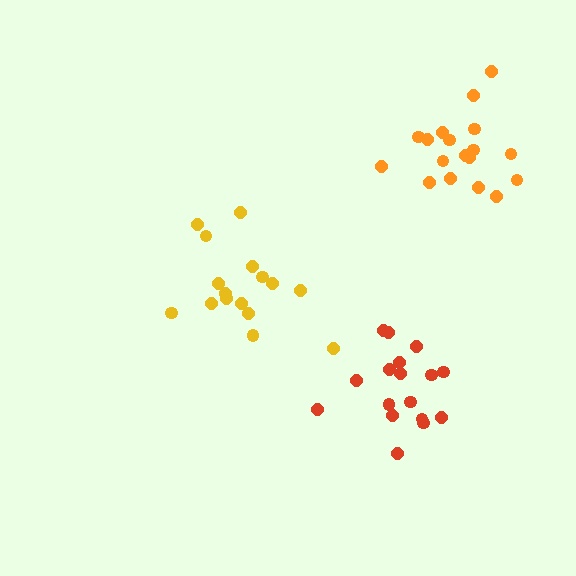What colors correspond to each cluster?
The clusters are colored: orange, yellow, red.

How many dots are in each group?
Group 1: 18 dots, Group 2: 16 dots, Group 3: 17 dots (51 total).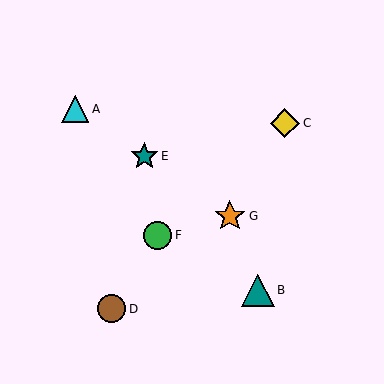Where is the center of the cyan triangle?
The center of the cyan triangle is at (75, 109).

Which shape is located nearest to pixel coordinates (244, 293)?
The teal triangle (labeled B) at (258, 290) is nearest to that location.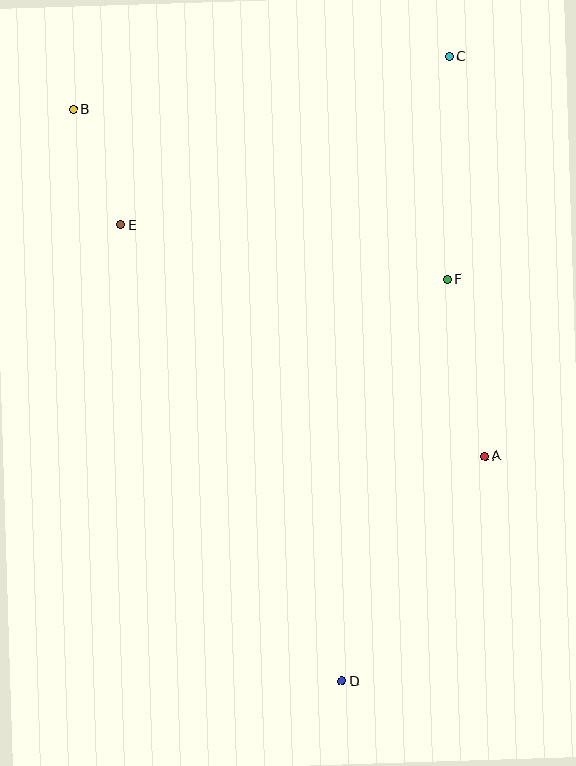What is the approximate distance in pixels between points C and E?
The distance between C and E is approximately 369 pixels.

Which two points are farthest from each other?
Points C and D are farthest from each other.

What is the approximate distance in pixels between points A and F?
The distance between A and F is approximately 181 pixels.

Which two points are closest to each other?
Points B and E are closest to each other.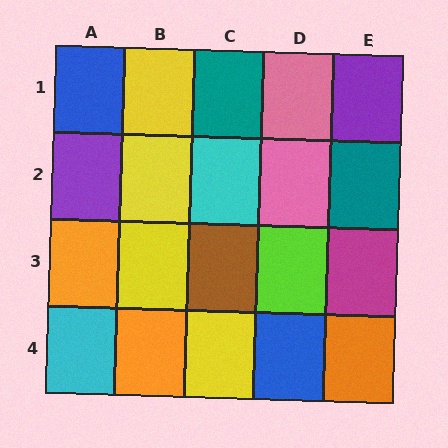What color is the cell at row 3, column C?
Brown.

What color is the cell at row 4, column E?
Orange.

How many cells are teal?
2 cells are teal.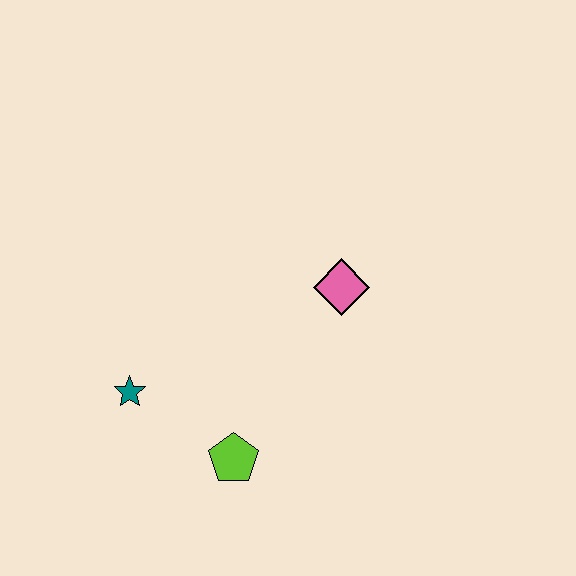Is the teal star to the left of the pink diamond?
Yes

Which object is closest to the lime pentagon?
The teal star is closest to the lime pentagon.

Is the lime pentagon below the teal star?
Yes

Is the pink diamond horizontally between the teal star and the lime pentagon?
No